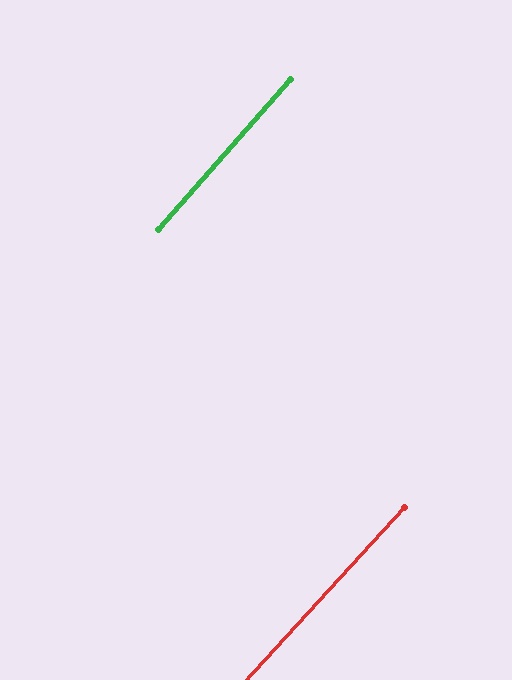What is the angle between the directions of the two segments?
Approximately 1 degree.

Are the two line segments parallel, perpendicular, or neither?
Parallel — their directions differ by only 0.9°.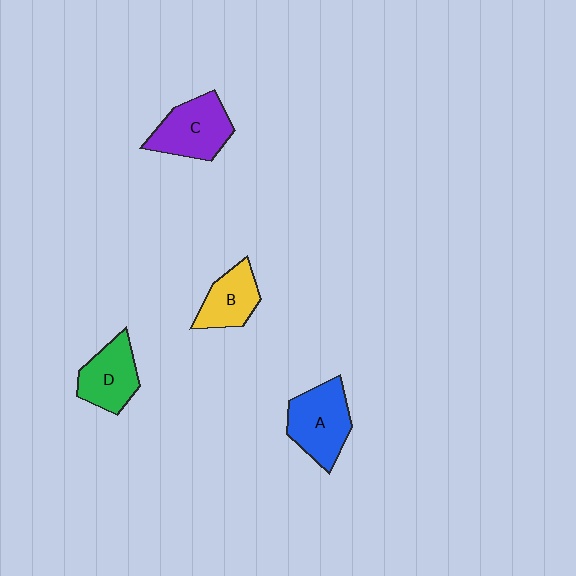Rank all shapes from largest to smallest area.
From largest to smallest: A (blue), C (purple), D (green), B (yellow).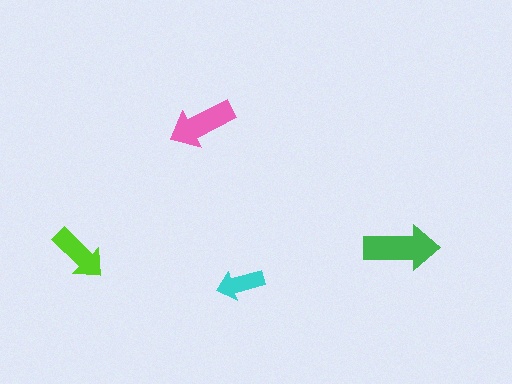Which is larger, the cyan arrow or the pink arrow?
The pink one.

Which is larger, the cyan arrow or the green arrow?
The green one.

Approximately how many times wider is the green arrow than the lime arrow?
About 1.5 times wider.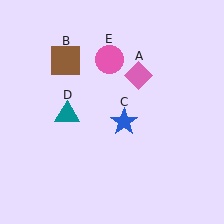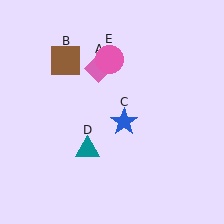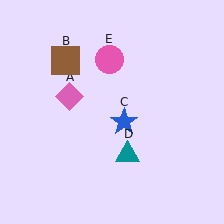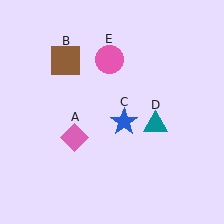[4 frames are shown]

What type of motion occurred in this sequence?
The pink diamond (object A), teal triangle (object D) rotated counterclockwise around the center of the scene.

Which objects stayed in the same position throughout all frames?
Brown square (object B) and blue star (object C) and pink circle (object E) remained stationary.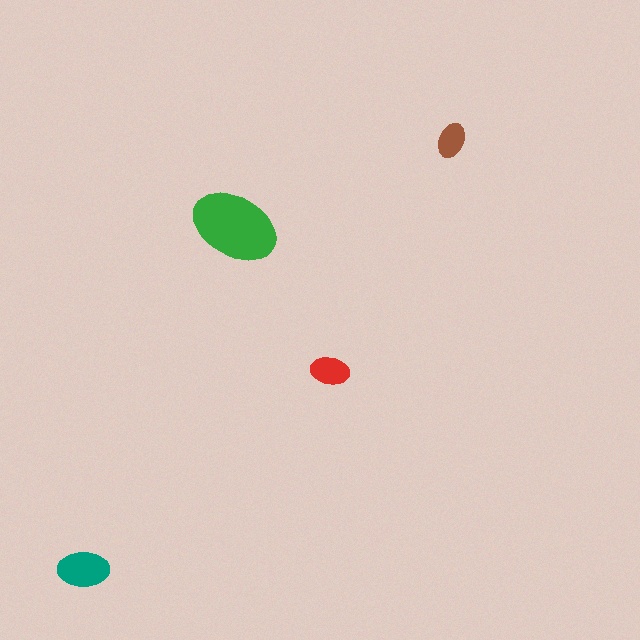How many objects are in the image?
There are 4 objects in the image.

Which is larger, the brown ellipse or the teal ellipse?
The teal one.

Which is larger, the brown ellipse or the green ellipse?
The green one.